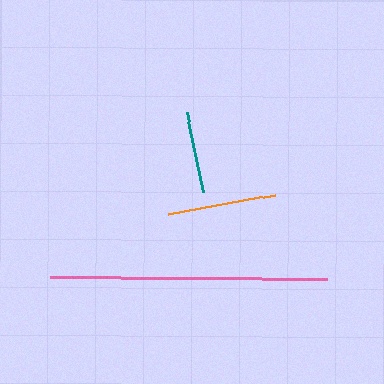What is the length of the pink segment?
The pink segment is approximately 276 pixels long.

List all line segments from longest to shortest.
From longest to shortest: pink, orange, teal.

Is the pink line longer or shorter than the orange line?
The pink line is longer than the orange line.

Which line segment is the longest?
The pink line is the longest at approximately 276 pixels.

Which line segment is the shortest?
The teal line is the shortest at approximately 82 pixels.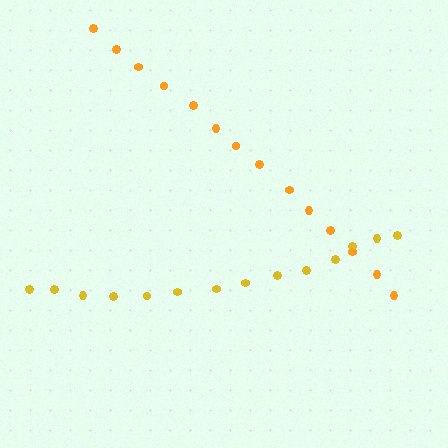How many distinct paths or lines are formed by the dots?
There are 2 distinct paths.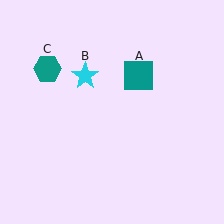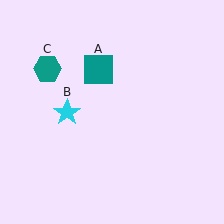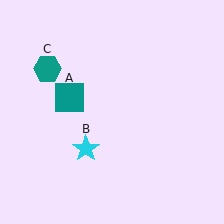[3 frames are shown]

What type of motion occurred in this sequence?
The teal square (object A), cyan star (object B) rotated counterclockwise around the center of the scene.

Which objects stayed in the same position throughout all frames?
Teal hexagon (object C) remained stationary.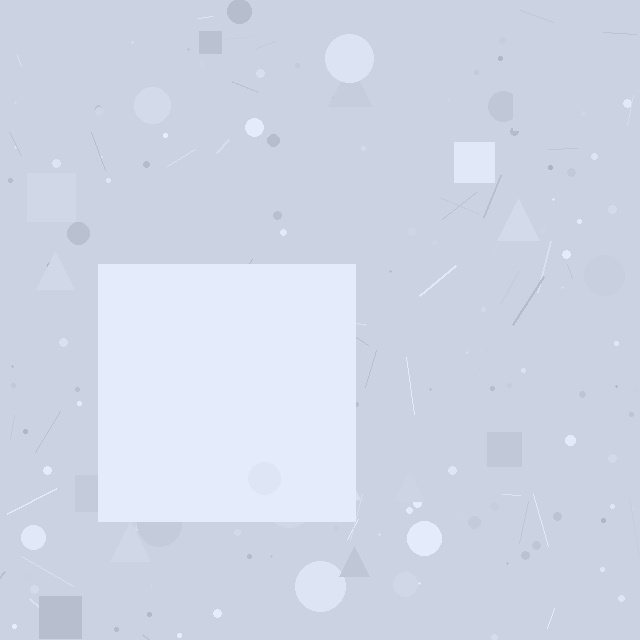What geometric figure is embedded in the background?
A square is embedded in the background.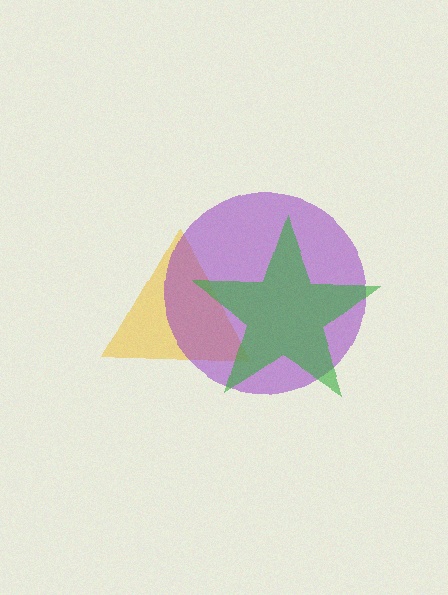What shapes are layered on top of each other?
The layered shapes are: a yellow triangle, a purple circle, a green star.